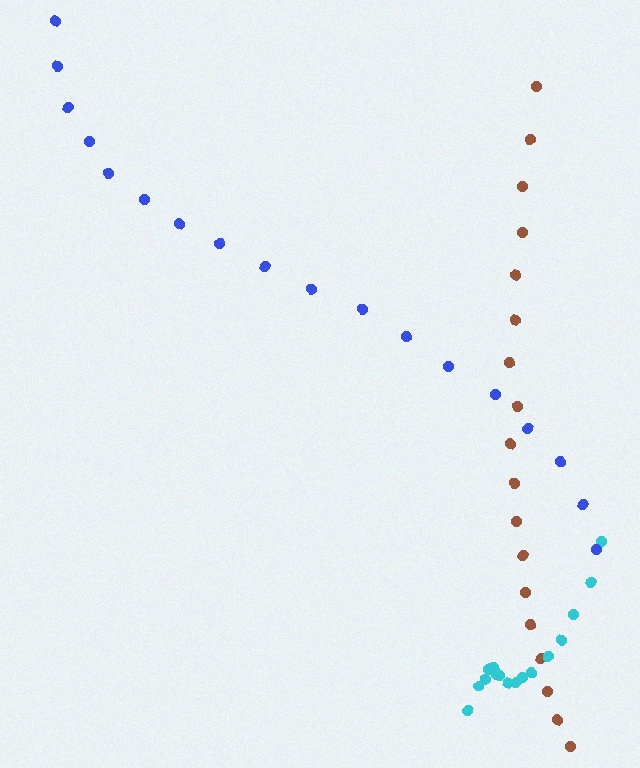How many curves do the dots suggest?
There are 3 distinct paths.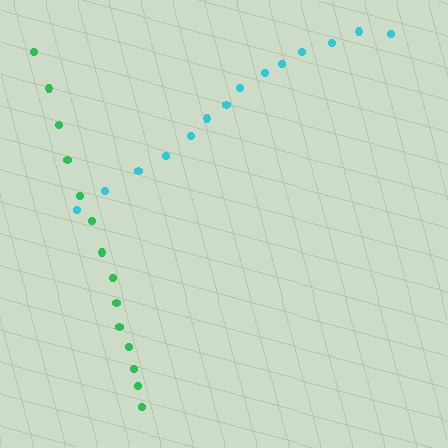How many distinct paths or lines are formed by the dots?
There are 2 distinct paths.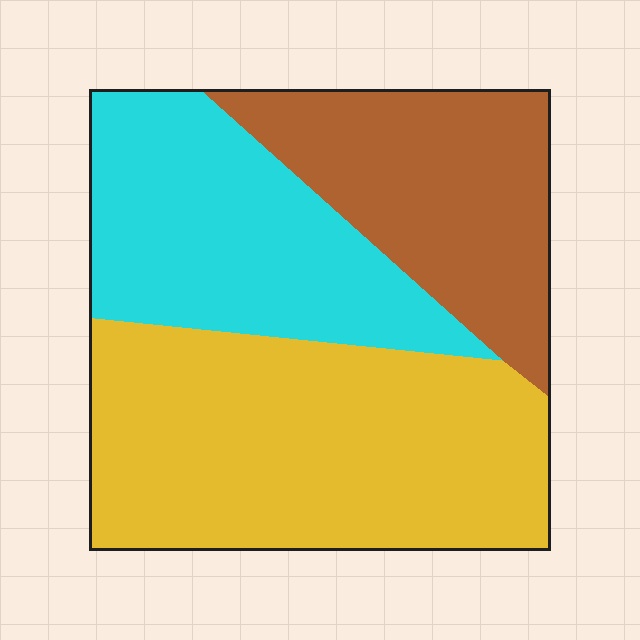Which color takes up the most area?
Yellow, at roughly 45%.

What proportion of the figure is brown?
Brown covers 26% of the figure.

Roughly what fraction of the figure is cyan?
Cyan covers around 30% of the figure.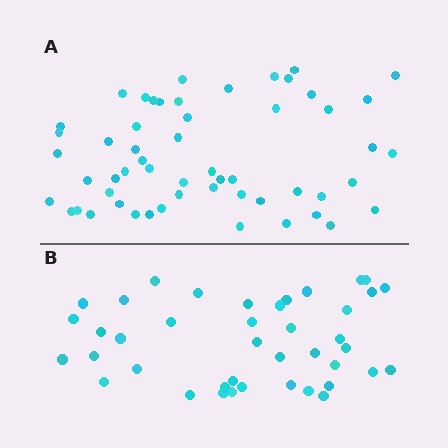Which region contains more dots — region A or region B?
Region A (the top region) has more dots.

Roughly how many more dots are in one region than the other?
Region A has approximately 15 more dots than region B.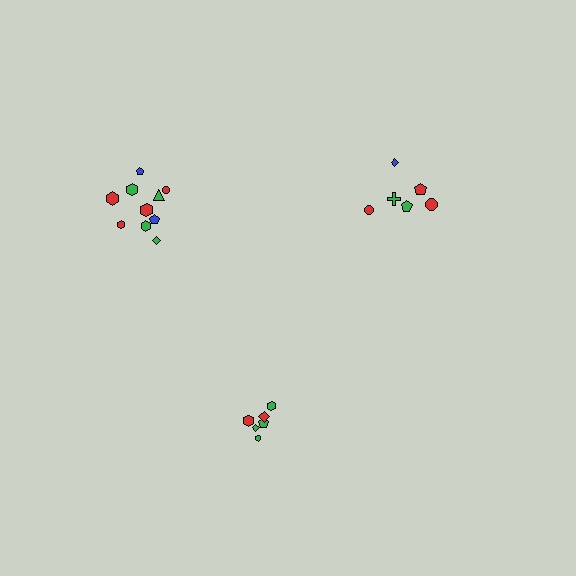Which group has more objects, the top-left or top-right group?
The top-left group.